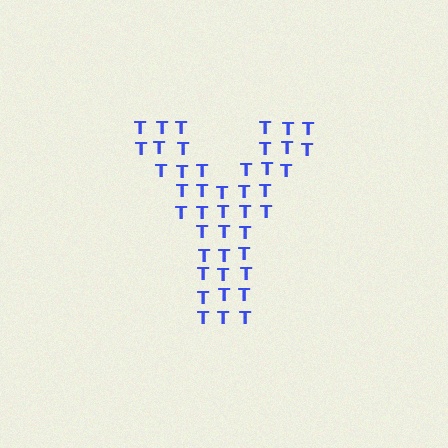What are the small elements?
The small elements are letter T's.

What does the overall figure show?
The overall figure shows the letter Y.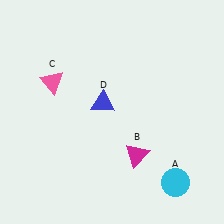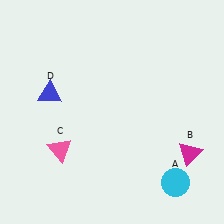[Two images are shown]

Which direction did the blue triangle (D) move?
The blue triangle (D) moved left.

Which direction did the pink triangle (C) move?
The pink triangle (C) moved down.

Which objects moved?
The objects that moved are: the magenta triangle (B), the pink triangle (C), the blue triangle (D).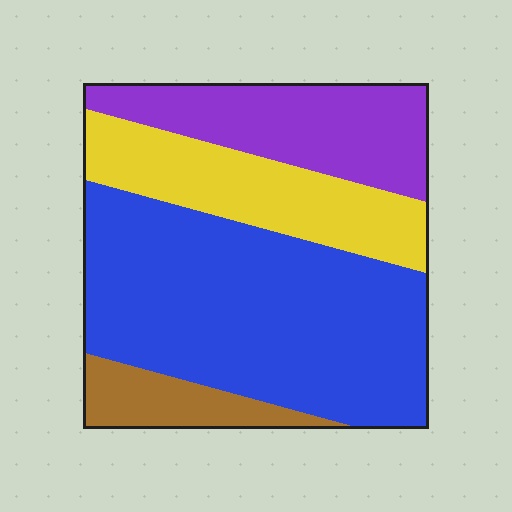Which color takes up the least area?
Brown, at roughly 10%.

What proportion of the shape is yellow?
Yellow covers roughly 20% of the shape.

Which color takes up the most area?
Blue, at roughly 50%.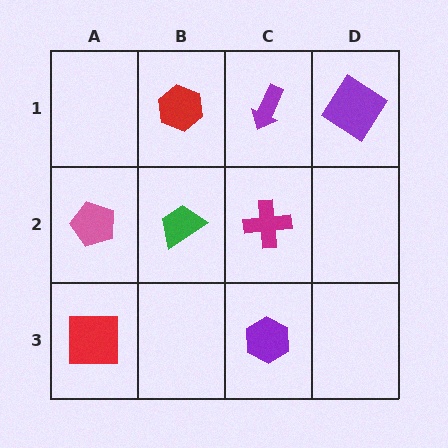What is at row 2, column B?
A green trapezoid.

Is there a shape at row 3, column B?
No, that cell is empty.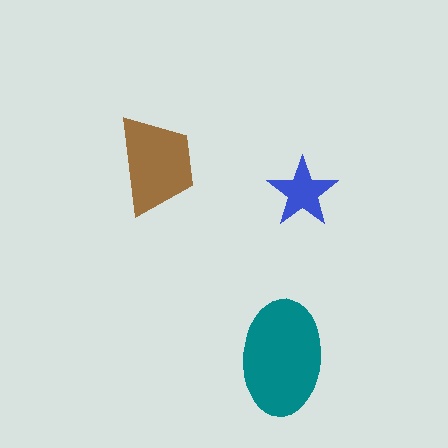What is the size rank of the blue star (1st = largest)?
3rd.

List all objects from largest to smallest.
The teal ellipse, the brown trapezoid, the blue star.